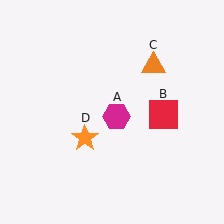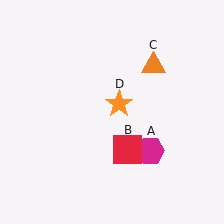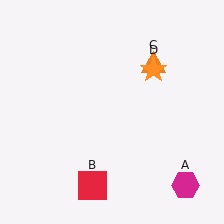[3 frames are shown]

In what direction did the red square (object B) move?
The red square (object B) moved down and to the left.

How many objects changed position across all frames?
3 objects changed position: magenta hexagon (object A), red square (object B), orange star (object D).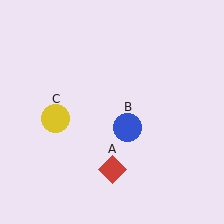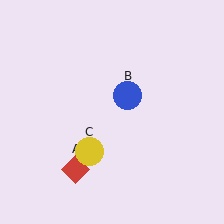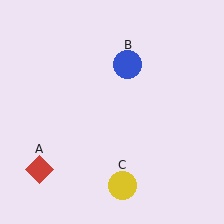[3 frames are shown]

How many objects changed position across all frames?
3 objects changed position: red diamond (object A), blue circle (object B), yellow circle (object C).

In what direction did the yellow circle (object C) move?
The yellow circle (object C) moved down and to the right.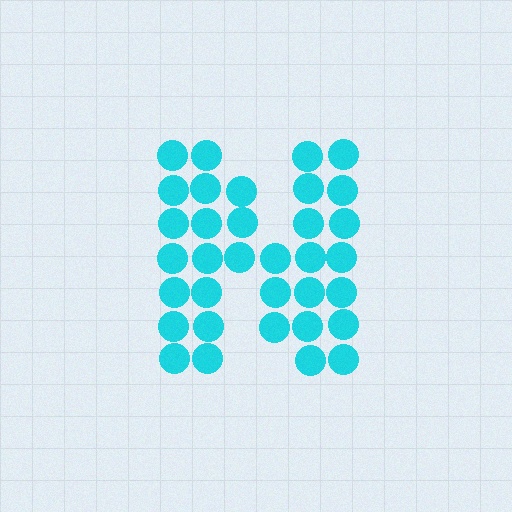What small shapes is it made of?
It is made of small circles.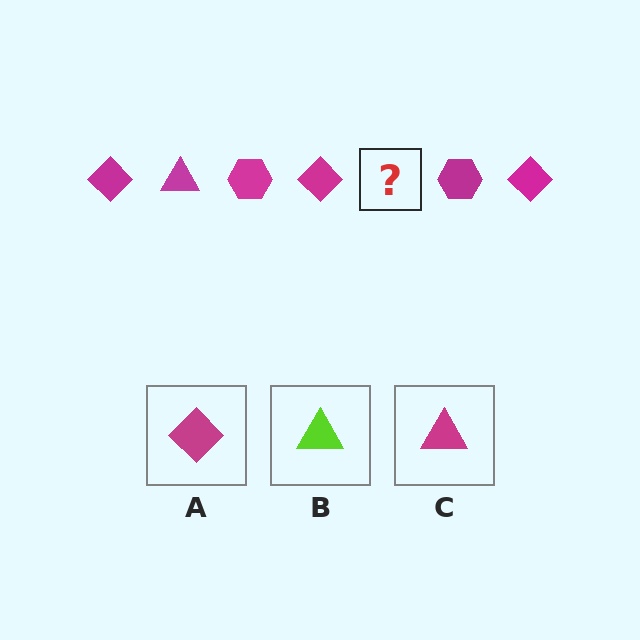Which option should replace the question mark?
Option C.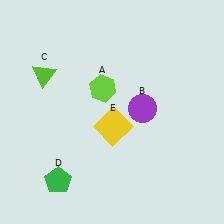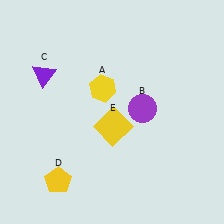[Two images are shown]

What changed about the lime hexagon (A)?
In Image 1, A is lime. In Image 2, it changed to yellow.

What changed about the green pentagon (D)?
In Image 1, D is green. In Image 2, it changed to yellow.